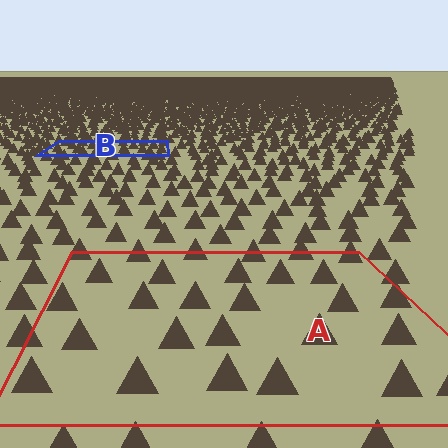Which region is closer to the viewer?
Region A is closer. The texture elements there are larger and more spread out.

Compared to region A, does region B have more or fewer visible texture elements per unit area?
Region B has more texture elements per unit area — they are packed more densely because it is farther away.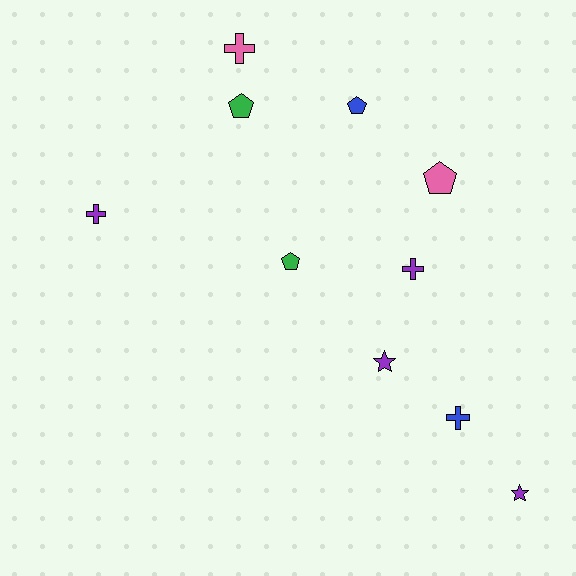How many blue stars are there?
There are no blue stars.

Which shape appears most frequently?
Cross, with 4 objects.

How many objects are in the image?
There are 10 objects.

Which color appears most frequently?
Purple, with 4 objects.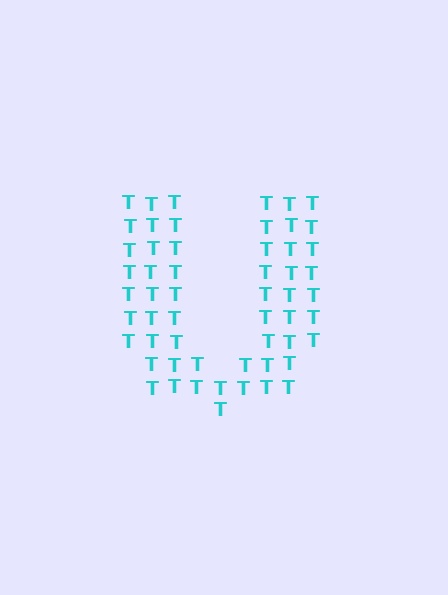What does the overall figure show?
The overall figure shows the letter U.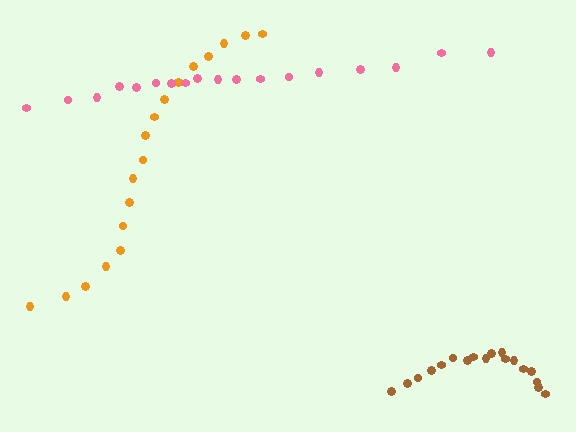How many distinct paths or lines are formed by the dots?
There are 3 distinct paths.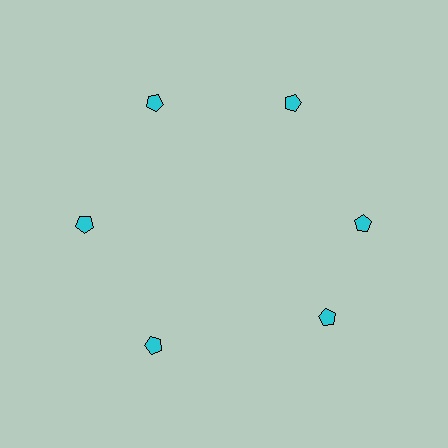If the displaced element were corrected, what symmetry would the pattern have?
It would have 6-fold rotational symmetry — the pattern would map onto itself every 60 degrees.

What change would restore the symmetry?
The symmetry would be restored by rotating it back into even spacing with its neighbors so that all 6 pentagons sit at equal angles and equal distance from the center.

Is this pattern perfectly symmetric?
No. The 6 cyan pentagons are arranged in a ring, but one element near the 5 o'clock position is rotated out of alignment along the ring, breaking the 6-fold rotational symmetry.